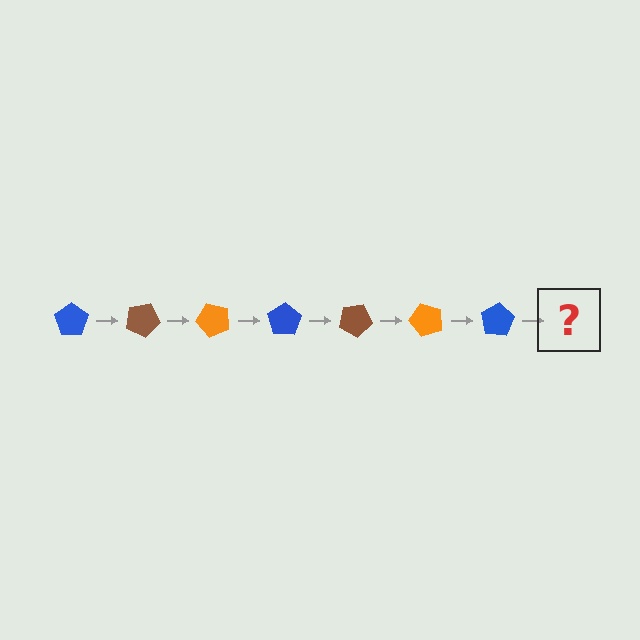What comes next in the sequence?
The next element should be a brown pentagon, rotated 175 degrees from the start.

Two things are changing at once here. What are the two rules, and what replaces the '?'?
The two rules are that it rotates 25 degrees each step and the color cycles through blue, brown, and orange. The '?' should be a brown pentagon, rotated 175 degrees from the start.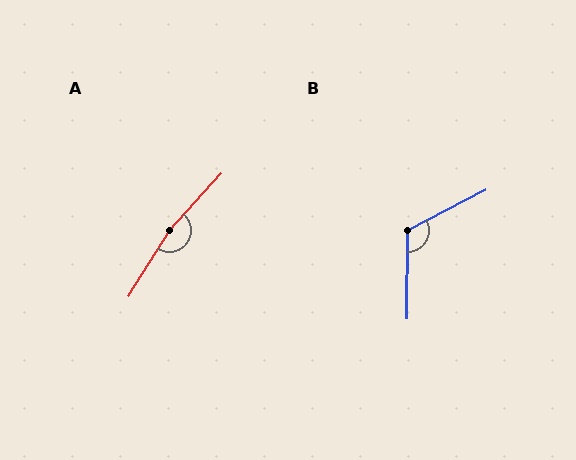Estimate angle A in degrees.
Approximately 170 degrees.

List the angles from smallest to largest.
B (117°), A (170°).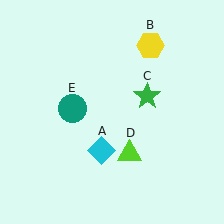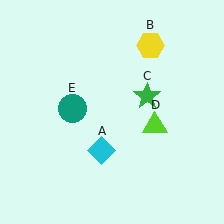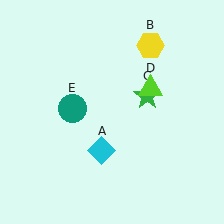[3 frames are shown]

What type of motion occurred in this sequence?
The lime triangle (object D) rotated counterclockwise around the center of the scene.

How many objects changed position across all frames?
1 object changed position: lime triangle (object D).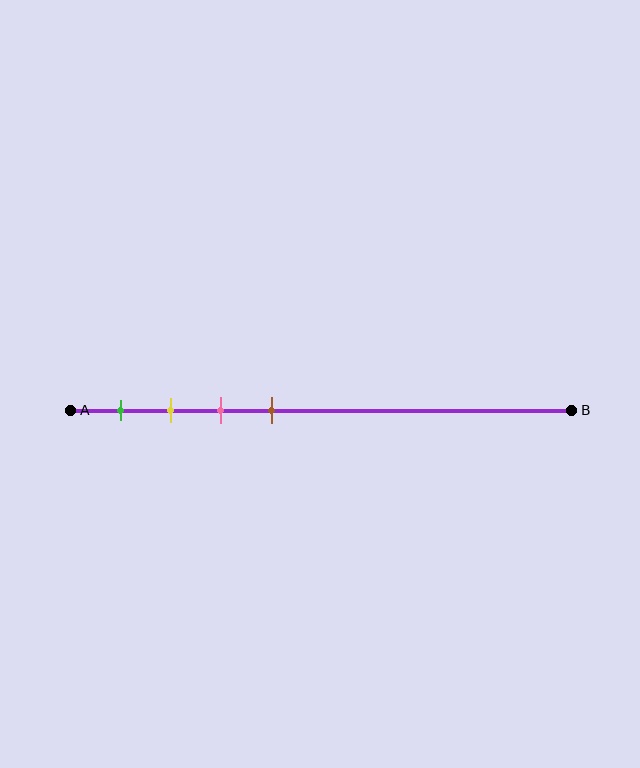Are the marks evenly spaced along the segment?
Yes, the marks are approximately evenly spaced.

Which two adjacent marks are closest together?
The yellow and pink marks are the closest adjacent pair.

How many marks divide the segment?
There are 4 marks dividing the segment.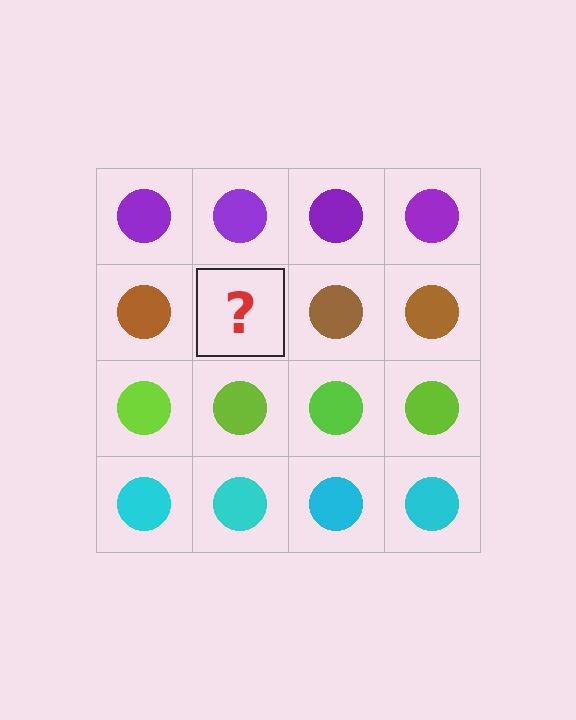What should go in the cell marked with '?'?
The missing cell should contain a brown circle.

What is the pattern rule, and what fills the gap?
The rule is that each row has a consistent color. The gap should be filled with a brown circle.